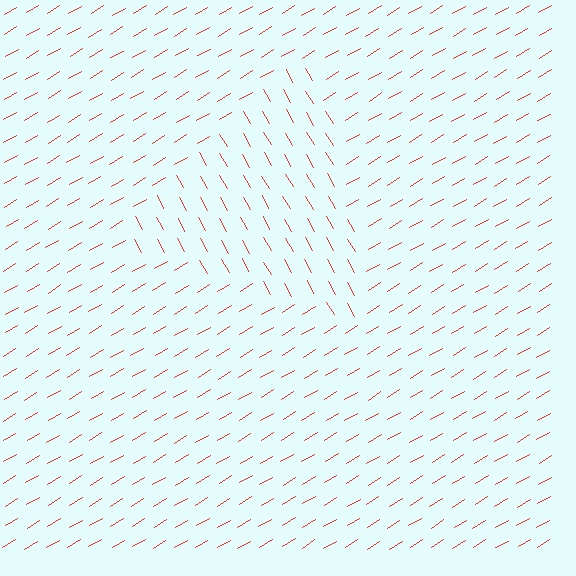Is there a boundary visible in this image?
Yes, there is a texture boundary formed by a change in line orientation.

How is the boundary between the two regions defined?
The boundary is defined purely by a change in line orientation (approximately 89 degrees difference). All lines are the same color and thickness.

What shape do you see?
I see a triangle.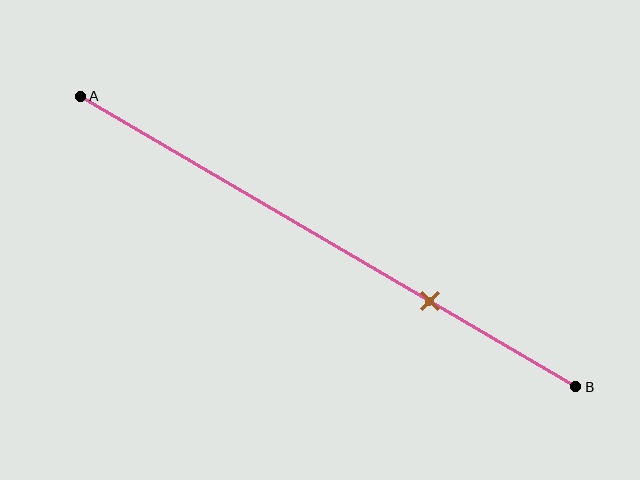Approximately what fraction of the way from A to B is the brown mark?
The brown mark is approximately 70% of the way from A to B.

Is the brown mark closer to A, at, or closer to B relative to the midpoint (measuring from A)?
The brown mark is closer to point B than the midpoint of segment AB.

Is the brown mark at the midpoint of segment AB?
No, the mark is at about 70% from A, not at the 50% midpoint.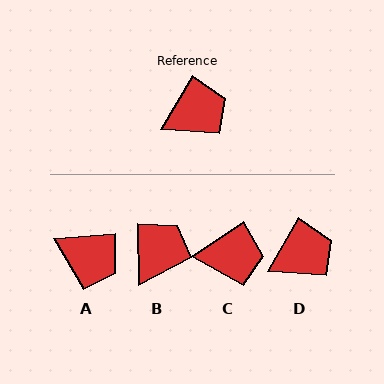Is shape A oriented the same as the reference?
No, it is off by about 55 degrees.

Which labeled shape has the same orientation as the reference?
D.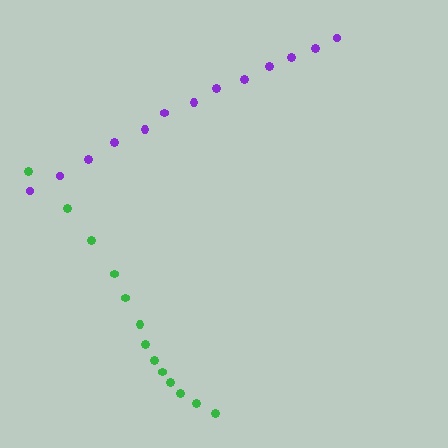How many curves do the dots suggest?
There are 2 distinct paths.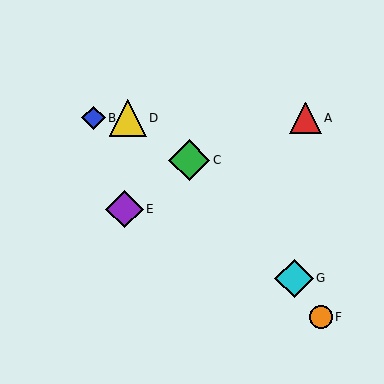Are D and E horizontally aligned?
No, D is at y≈118 and E is at y≈209.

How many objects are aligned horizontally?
3 objects (A, B, D) are aligned horizontally.